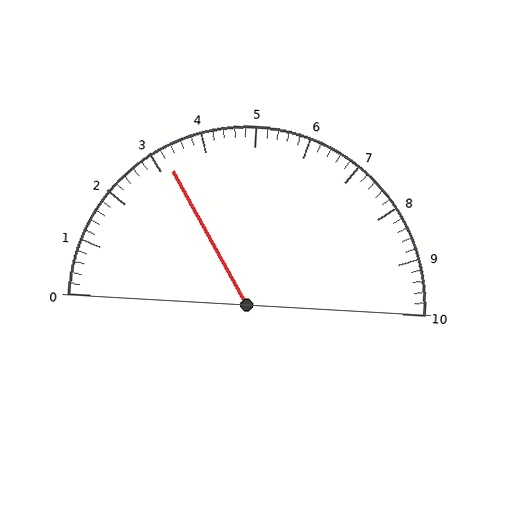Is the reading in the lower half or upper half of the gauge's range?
The reading is in the lower half of the range (0 to 10).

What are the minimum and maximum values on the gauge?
The gauge ranges from 0 to 10.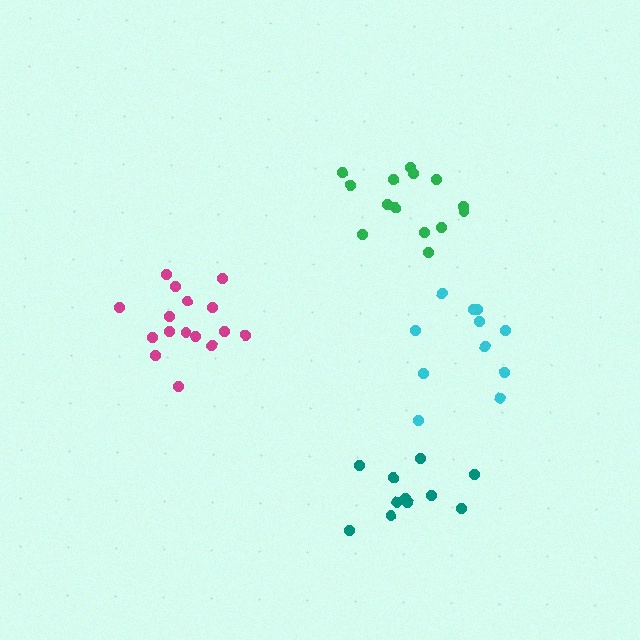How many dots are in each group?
Group 1: 16 dots, Group 2: 14 dots, Group 3: 11 dots, Group 4: 11 dots (52 total).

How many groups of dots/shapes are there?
There are 4 groups.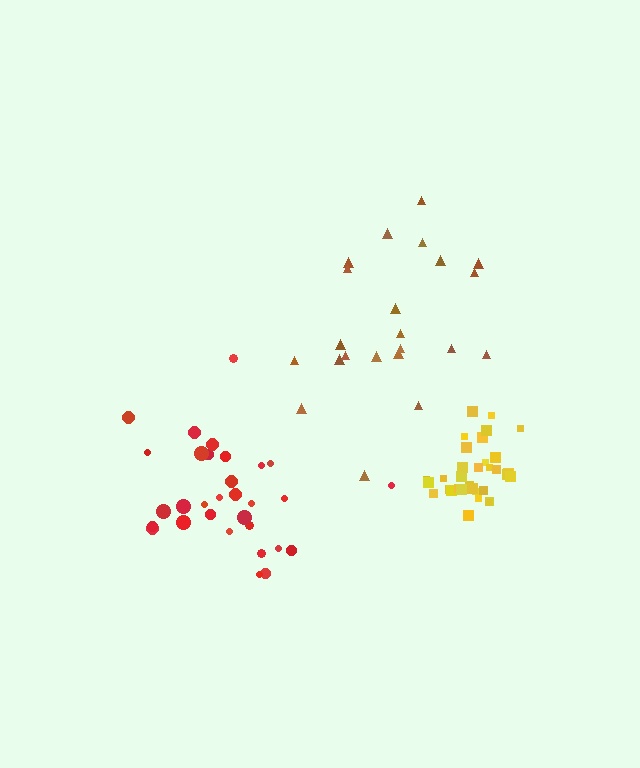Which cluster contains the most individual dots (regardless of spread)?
Yellow (34).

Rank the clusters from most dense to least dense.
yellow, red, brown.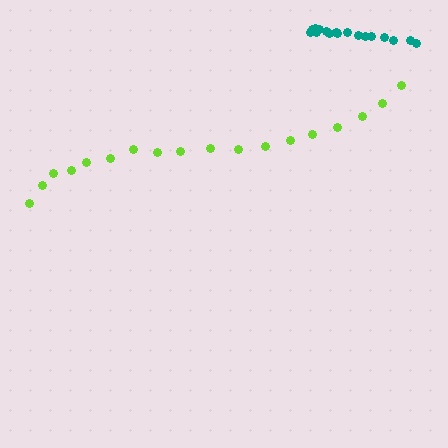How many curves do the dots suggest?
There are 2 distinct paths.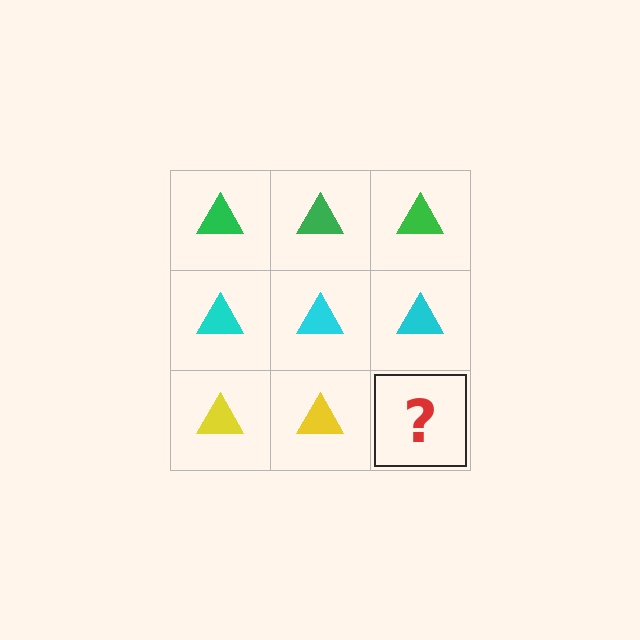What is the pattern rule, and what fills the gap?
The rule is that each row has a consistent color. The gap should be filled with a yellow triangle.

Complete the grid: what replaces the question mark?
The question mark should be replaced with a yellow triangle.